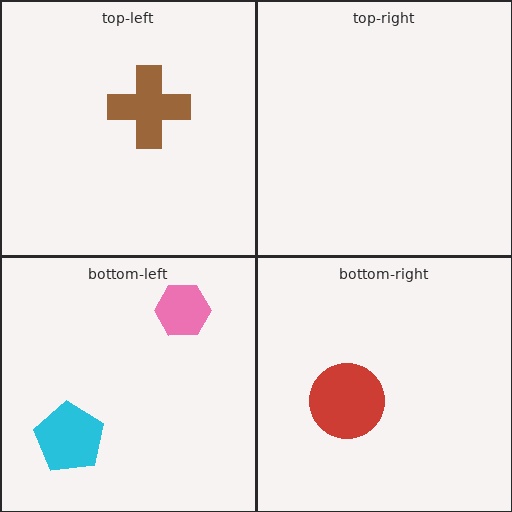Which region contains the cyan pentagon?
The bottom-left region.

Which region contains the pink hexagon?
The bottom-left region.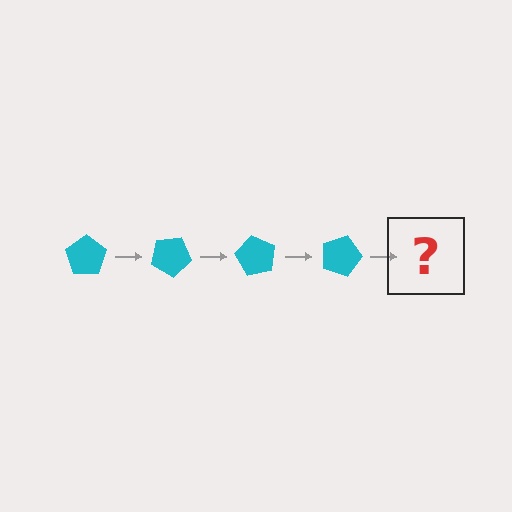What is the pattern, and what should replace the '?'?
The pattern is that the pentagon rotates 30 degrees each step. The '?' should be a cyan pentagon rotated 120 degrees.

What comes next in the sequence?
The next element should be a cyan pentagon rotated 120 degrees.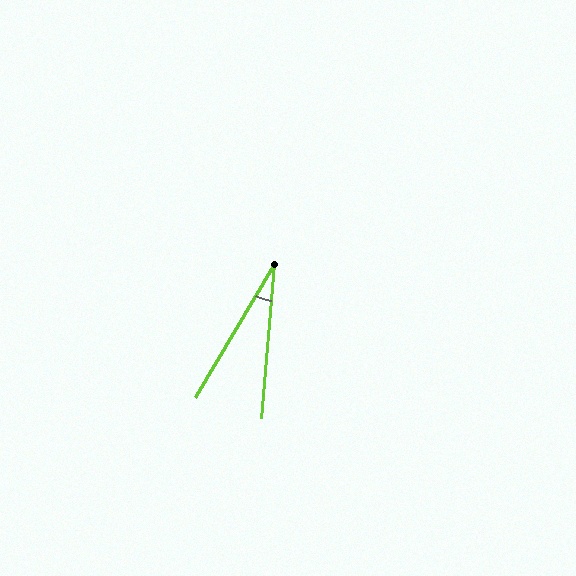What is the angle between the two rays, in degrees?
Approximately 26 degrees.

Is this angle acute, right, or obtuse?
It is acute.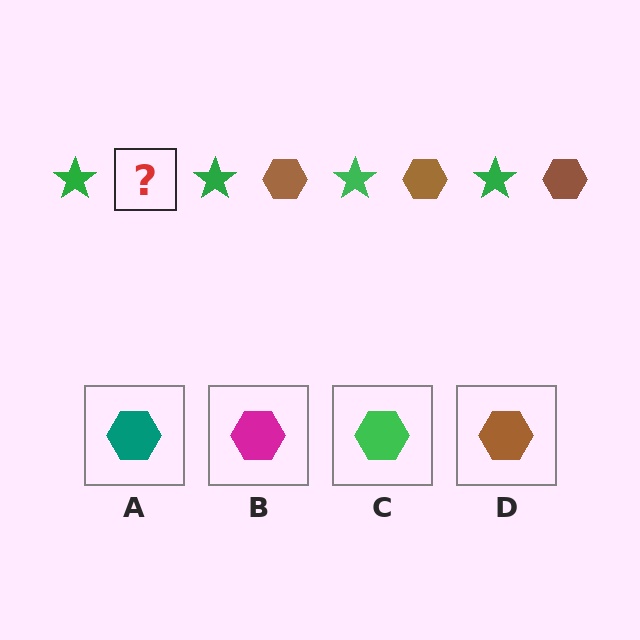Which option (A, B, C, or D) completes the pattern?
D.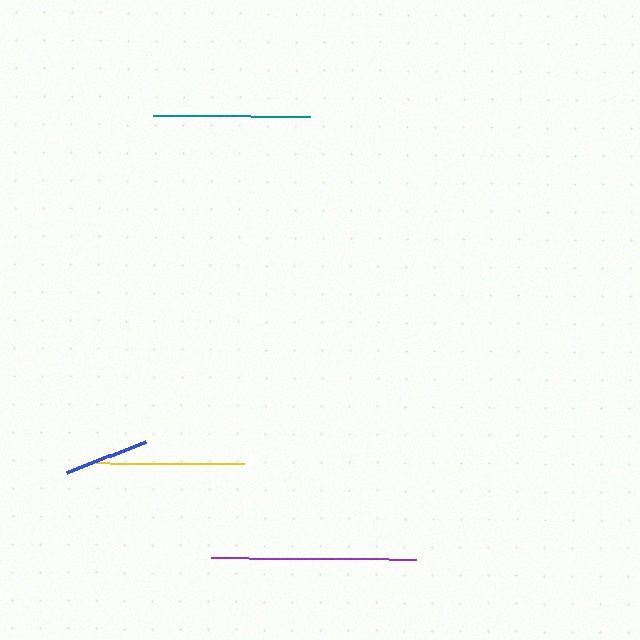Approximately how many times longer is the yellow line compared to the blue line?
The yellow line is approximately 1.7 times the length of the blue line.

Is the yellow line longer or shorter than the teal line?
The teal line is longer than the yellow line.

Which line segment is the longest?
The purple line is the longest at approximately 206 pixels.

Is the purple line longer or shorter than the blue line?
The purple line is longer than the blue line.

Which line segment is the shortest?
The blue line is the shortest at approximately 84 pixels.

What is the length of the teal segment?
The teal segment is approximately 158 pixels long.